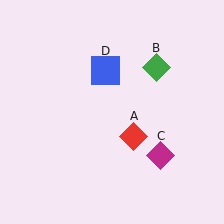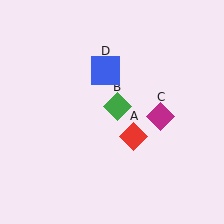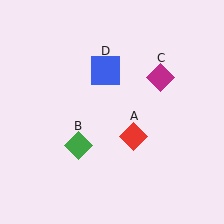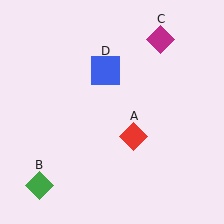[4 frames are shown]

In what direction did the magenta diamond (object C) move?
The magenta diamond (object C) moved up.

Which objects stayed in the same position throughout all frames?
Red diamond (object A) and blue square (object D) remained stationary.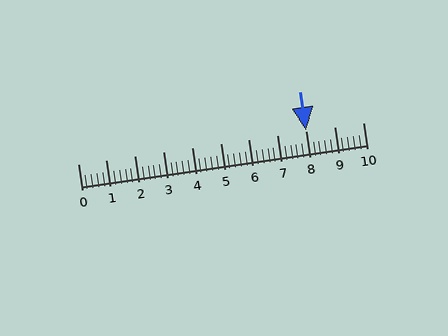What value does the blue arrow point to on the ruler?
The blue arrow points to approximately 8.0.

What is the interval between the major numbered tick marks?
The major tick marks are spaced 1 units apart.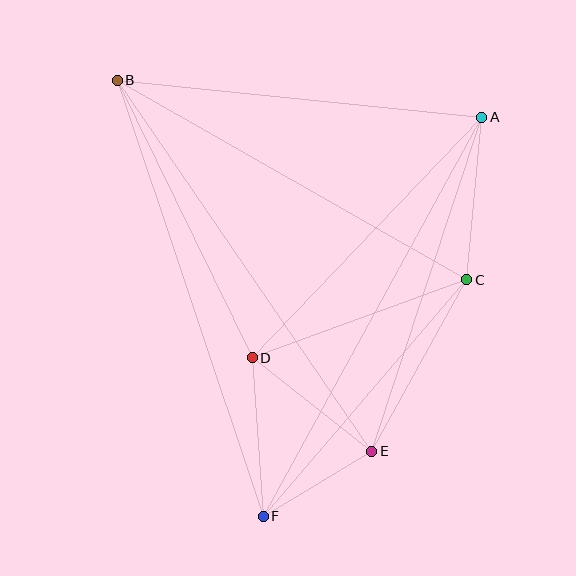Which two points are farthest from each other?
Points B and F are farthest from each other.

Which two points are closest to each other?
Points E and F are closest to each other.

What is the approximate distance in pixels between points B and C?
The distance between B and C is approximately 403 pixels.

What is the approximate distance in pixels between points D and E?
The distance between D and E is approximately 152 pixels.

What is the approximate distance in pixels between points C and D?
The distance between C and D is approximately 228 pixels.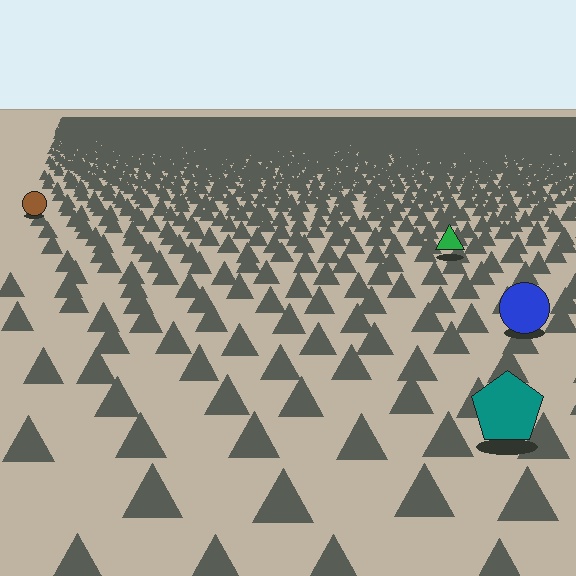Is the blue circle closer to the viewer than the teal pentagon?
No. The teal pentagon is closer — you can tell from the texture gradient: the ground texture is coarser near it.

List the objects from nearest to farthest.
From nearest to farthest: the teal pentagon, the blue circle, the green triangle, the brown circle.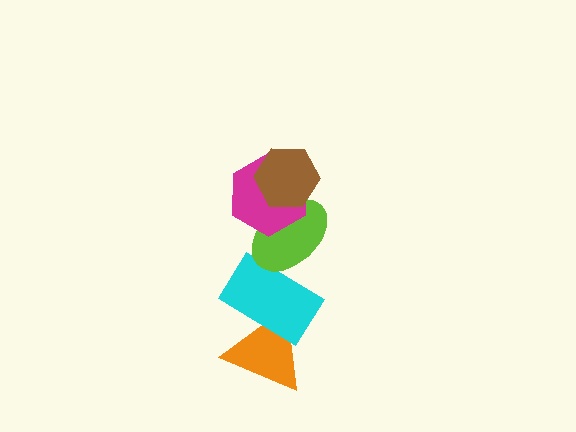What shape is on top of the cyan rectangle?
The lime ellipse is on top of the cyan rectangle.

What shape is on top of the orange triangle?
The cyan rectangle is on top of the orange triangle.